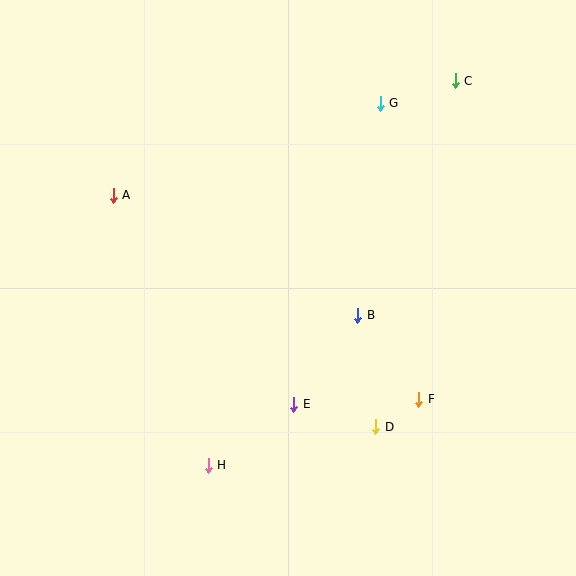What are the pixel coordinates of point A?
Point A is at (113, 195).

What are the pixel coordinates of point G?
Point G is at (380, 103).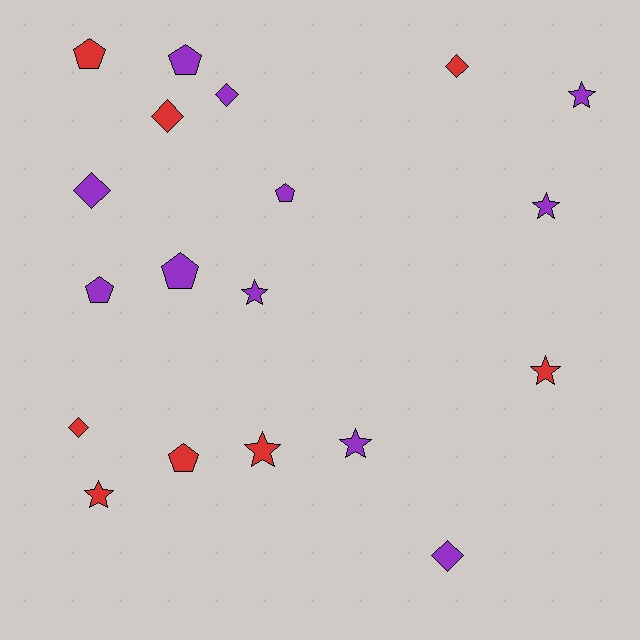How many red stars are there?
There are 3 red stars.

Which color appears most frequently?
Purple, with 11 objects.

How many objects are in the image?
There are 19 objects.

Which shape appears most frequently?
Star, with 7 objects.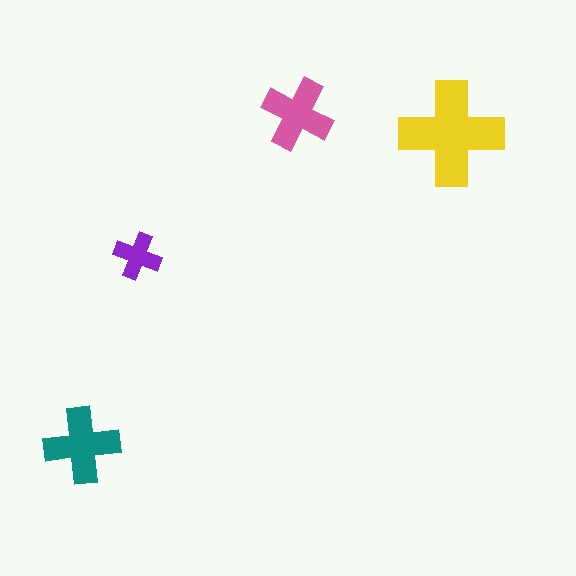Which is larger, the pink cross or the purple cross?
The pink one.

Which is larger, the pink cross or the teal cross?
The teal one.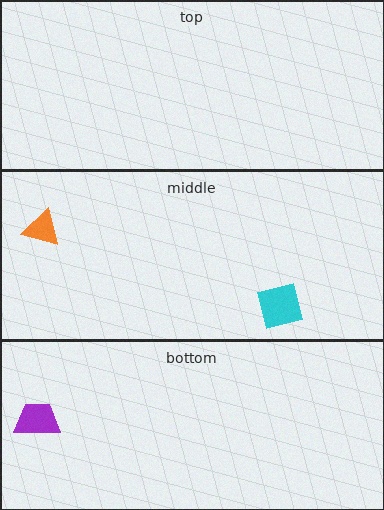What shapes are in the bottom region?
The purple trapezoid.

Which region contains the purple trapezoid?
The bottom region.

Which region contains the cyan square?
The middle region.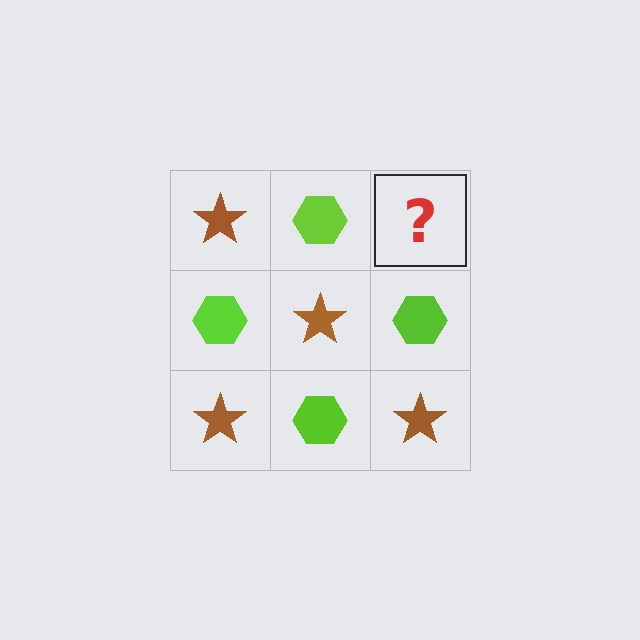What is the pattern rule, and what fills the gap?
The rule is that it alternates brown star and lime hexagon in a checkerboard pattern. The gap should be filled with a brown star.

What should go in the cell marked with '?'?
The missing cell should contain a brown star.